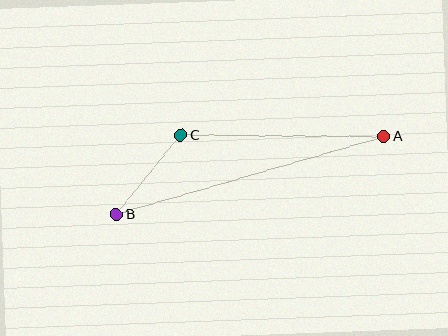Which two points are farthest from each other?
Points A and B are farthest from each other.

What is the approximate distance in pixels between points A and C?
The distance between A and C is approximately 203 pixels.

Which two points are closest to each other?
Points B and C are closest to each other.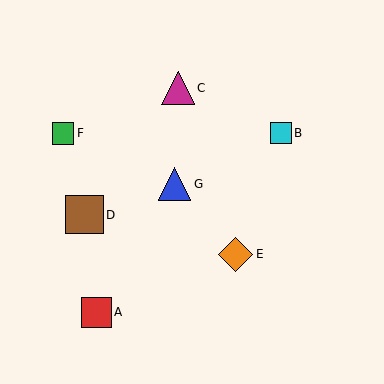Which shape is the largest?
The brown square (labeled D) is the largest.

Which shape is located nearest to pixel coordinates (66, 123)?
The green square (labeled F) at (63, 133) is nearest to that location.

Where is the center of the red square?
The center of the red square is at (96, 312).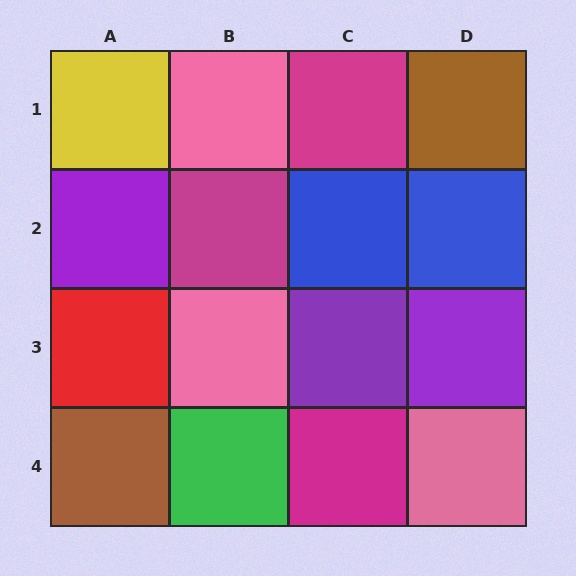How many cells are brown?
2 cells are brown.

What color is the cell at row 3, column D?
Purple.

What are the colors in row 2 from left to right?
Purple, magenta, blue, blue.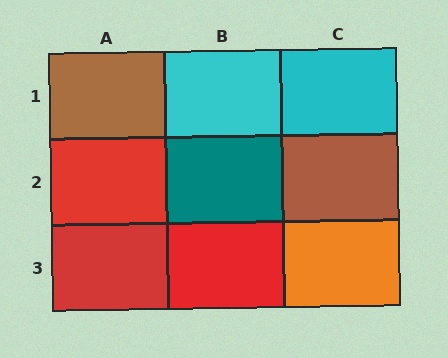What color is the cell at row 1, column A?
Brown.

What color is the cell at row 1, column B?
Cyan.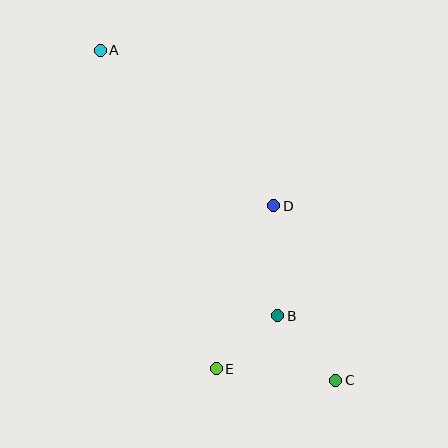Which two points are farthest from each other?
Points A and C are farthest from each other.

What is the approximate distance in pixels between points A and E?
The distance between A and E is approximately 339 pixels.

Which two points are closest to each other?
Points B and E are closest to each other.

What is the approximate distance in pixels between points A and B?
The distance between A and B is approximately 319 pixels.